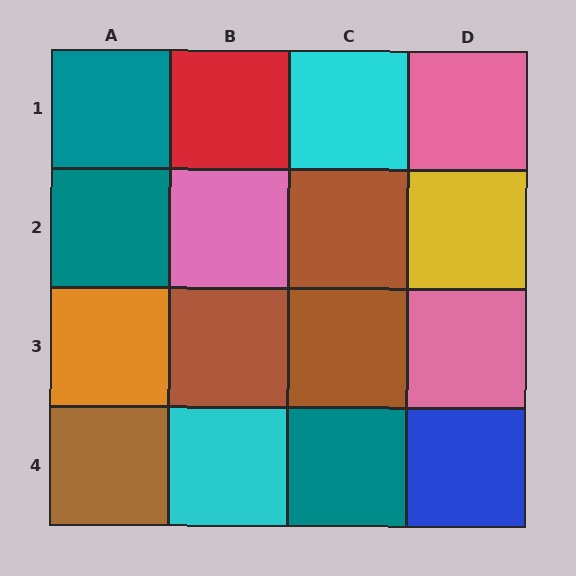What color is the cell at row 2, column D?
Yellow.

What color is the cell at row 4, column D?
Blue.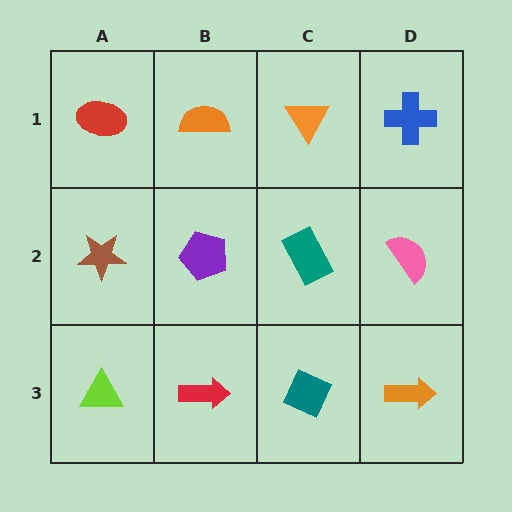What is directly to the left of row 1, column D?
An orange triangle.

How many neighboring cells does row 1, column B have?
3.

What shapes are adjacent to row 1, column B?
A purple pentagon (row 2, column B), a red ellipse (row 1, column A), an orange triangle (row 1, column C).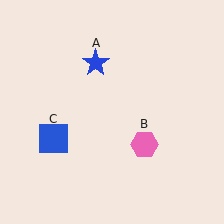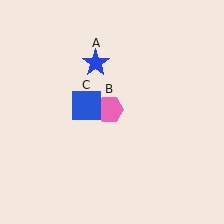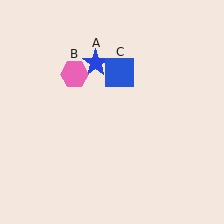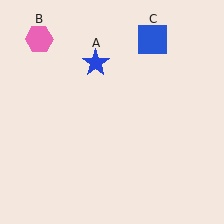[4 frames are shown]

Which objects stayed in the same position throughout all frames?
Blue star (object A) remained stationary.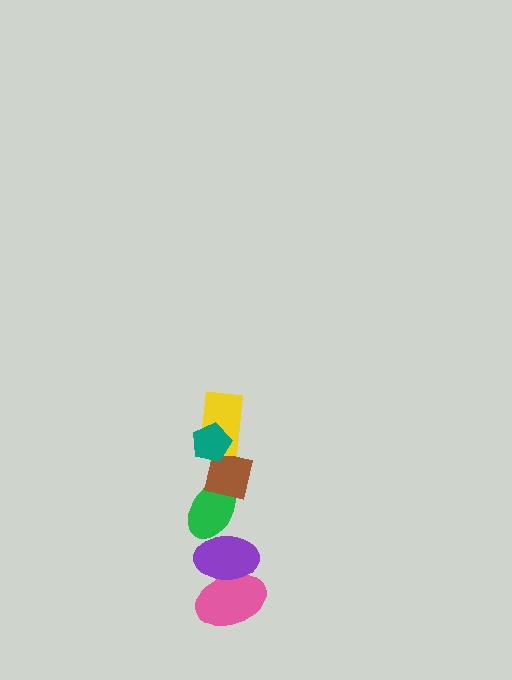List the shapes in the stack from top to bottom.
From top to bottom: the teal pentagon, the yellow rectangle, the brown square, the green ellipse, the purple ellipse, the pink ellipse.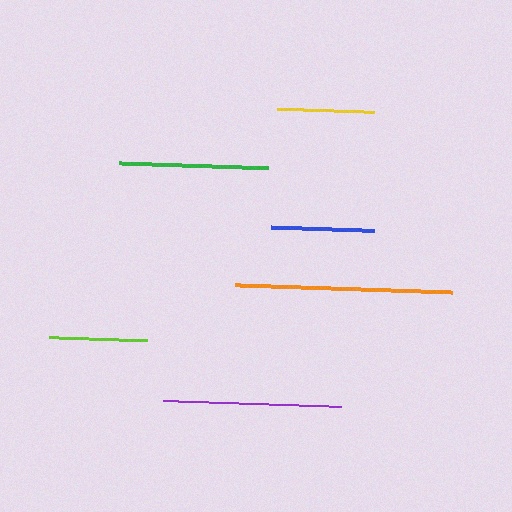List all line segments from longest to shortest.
From longest to shortest: orange, purple, green, blue, lime, yellow.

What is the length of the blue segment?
The blue segment is approximately 103 pixels long.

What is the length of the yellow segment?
The yellow segment is approximately 97 pixels long.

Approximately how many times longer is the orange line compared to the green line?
The orange line is approximately 1.5 times the length of the green line.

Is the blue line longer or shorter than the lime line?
The blue line is longer than the lime line.